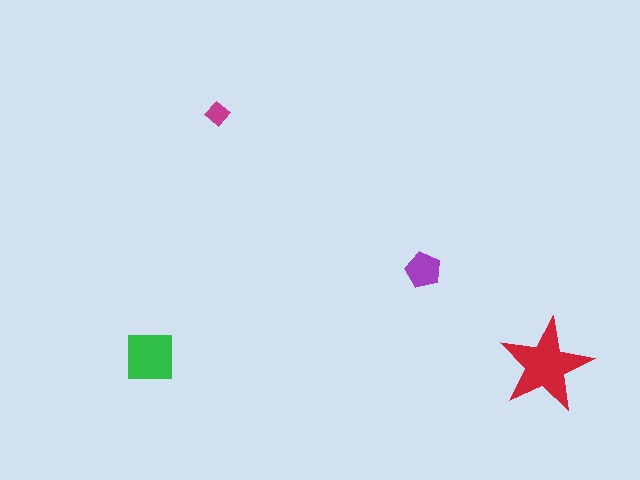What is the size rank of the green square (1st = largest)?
2nd.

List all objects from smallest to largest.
The magenta diamond, the purple pentagon, the green square, the red star.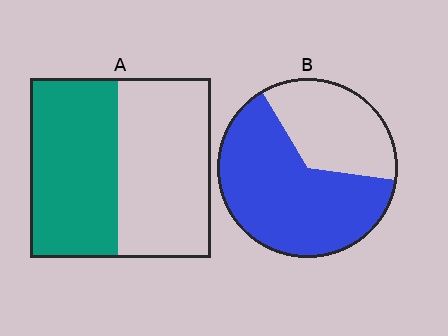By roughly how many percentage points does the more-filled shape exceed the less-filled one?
By roughly 15 percentage points (B over A).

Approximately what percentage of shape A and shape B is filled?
A is approximately 50% and B is approximately 65%.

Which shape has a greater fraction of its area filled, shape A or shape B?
Shape B.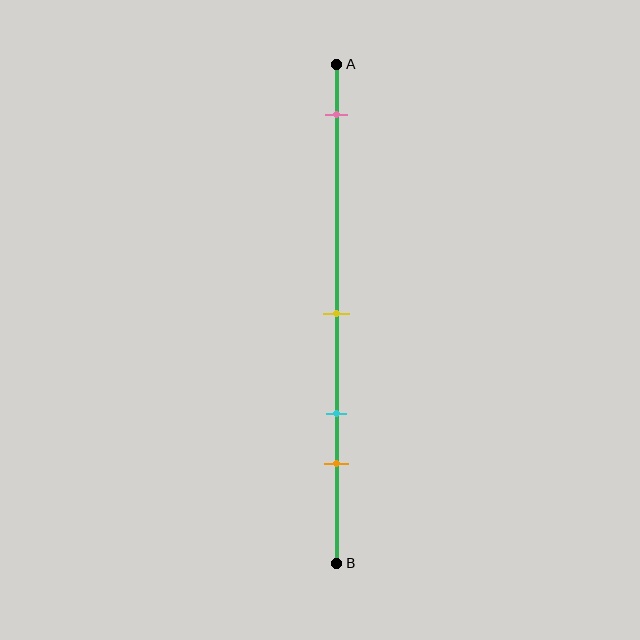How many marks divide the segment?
There are 4 marks dividing the segment.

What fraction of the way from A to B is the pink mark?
The pink mark is approximately 10% (0.1) of the way from A to B.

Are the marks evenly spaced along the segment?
No, the marks are not evenly spaced.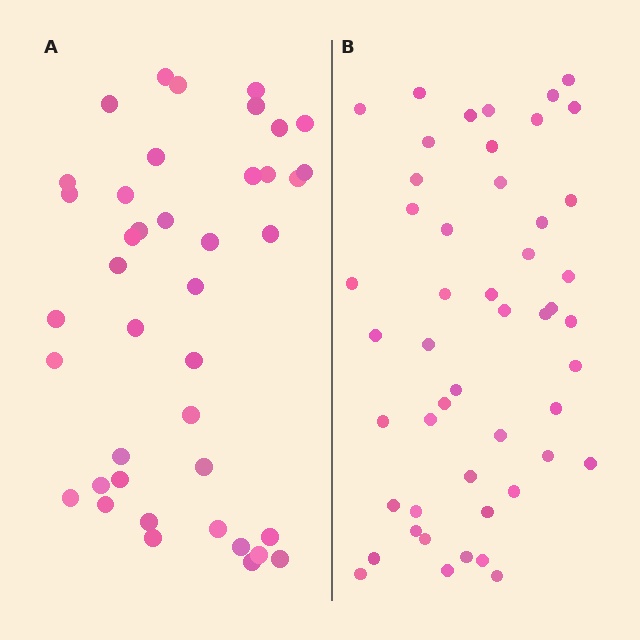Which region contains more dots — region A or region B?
Region B (the right region) has more dots.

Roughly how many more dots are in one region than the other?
Region B has roughly 8 or so more dots than region A.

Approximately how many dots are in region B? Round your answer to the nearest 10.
About 50 dots. (The exact count is 49, which rounds to 50.)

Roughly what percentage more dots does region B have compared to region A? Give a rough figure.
About 20% more.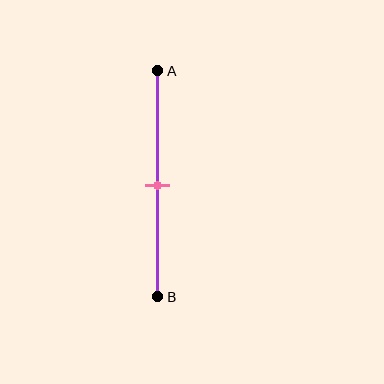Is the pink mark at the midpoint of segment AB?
Yes, the mark is approximately at the midpoint.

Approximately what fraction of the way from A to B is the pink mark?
The pink mark is approximately 50% of the way from A to B.